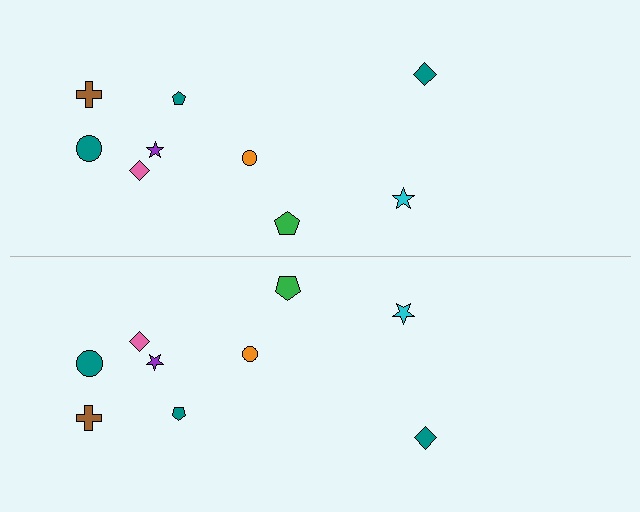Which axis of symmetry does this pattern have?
The pattern has a horizontal axis of symmetry running through the center of the image.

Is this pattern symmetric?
Yes, this pattern has bilateral (reflection) symmetry.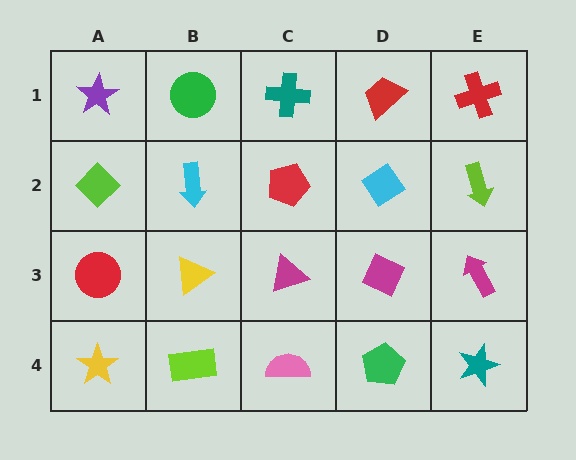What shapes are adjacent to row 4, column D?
A magenta diamond (row 3, column D), a pink semicircle (row 4, column C), a teal star (row 4, column E).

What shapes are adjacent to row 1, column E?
A lime arrow (row 2, column E), a red trapezoid (row 1, column D).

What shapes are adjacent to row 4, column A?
A red circle (row 3, column A), a lime rectangle (row 4, column B).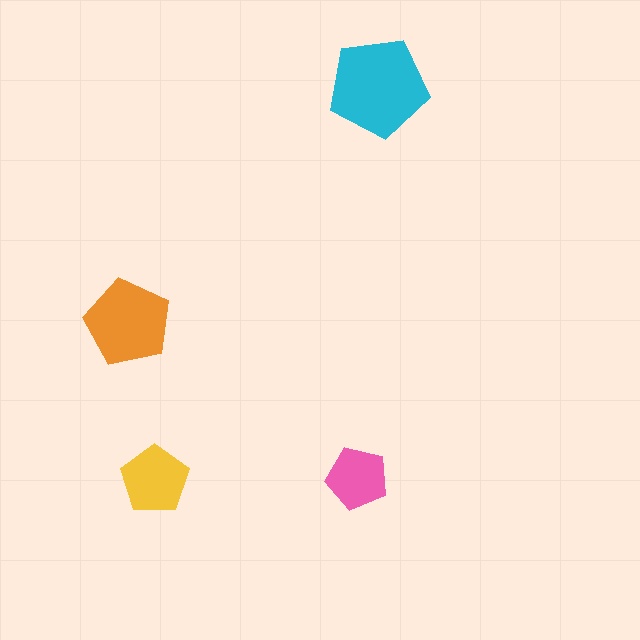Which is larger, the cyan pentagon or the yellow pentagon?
The cyan one.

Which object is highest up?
The cyan pentagon is topmost.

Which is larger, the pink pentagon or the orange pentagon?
The orange one.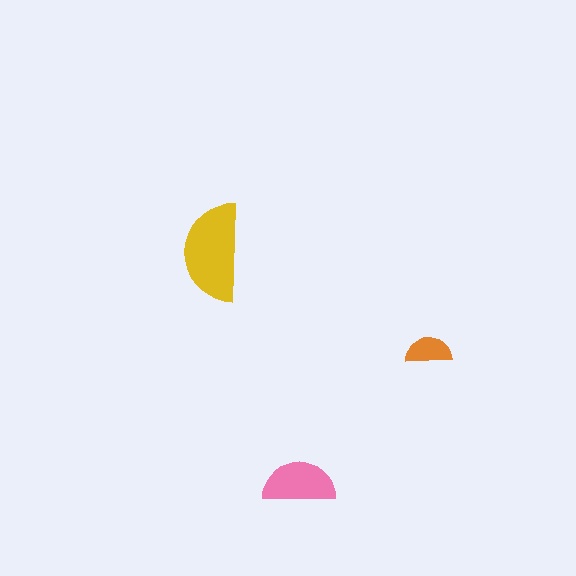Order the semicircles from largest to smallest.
the yellow one, the pink one, the orange one.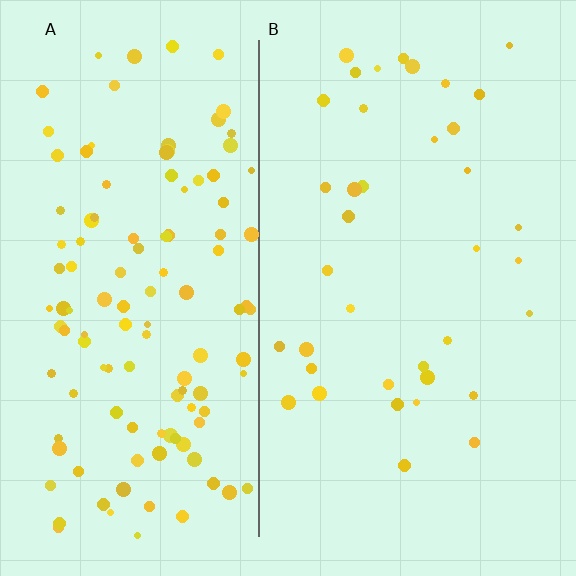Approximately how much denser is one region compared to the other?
Approximately 3.4× — region A over region B.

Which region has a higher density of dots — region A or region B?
A (the left).